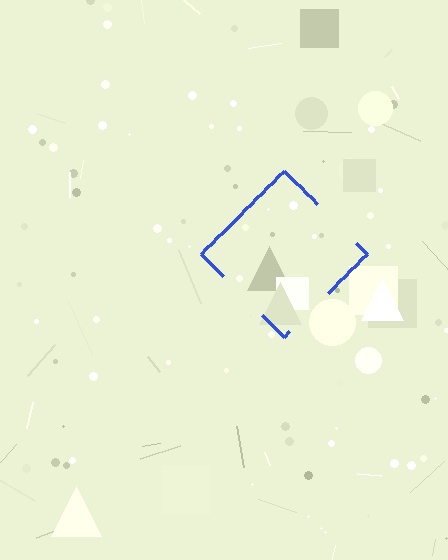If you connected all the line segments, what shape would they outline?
They would outline a diamond.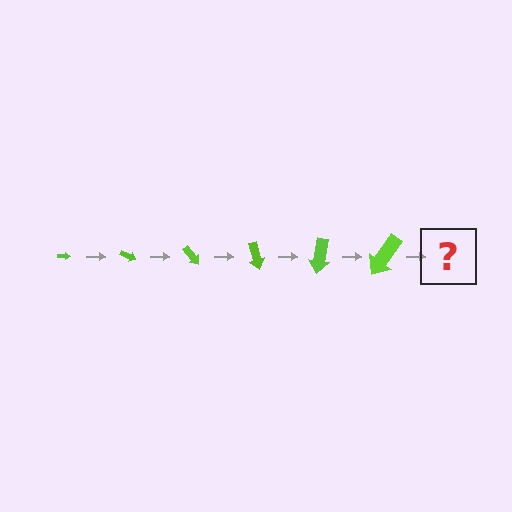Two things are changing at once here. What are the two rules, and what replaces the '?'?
The two rules are that the arrow grows larger each step and it rotates 25 degrees each step. The '?' should be an arrow, larger than the previous one and rotated 150 degrees from the start.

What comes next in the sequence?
The next element should be an arrow, larger than the previous one and rotated 150 degrees from the start.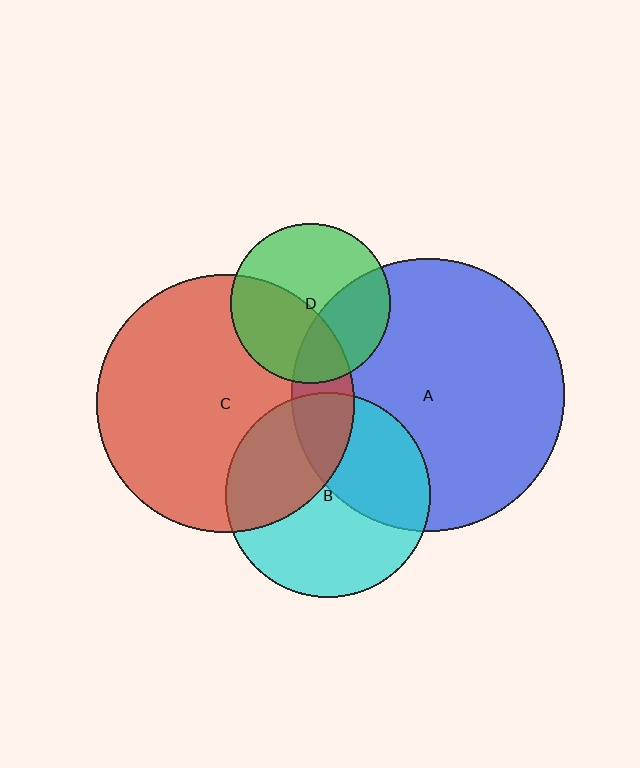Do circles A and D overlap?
Yes.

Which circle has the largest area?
Circle A (blue).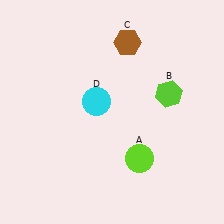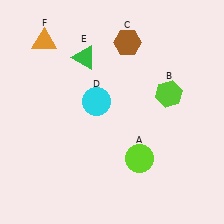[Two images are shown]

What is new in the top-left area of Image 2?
An orange triangle (F) was added in the top-left area of Image 2.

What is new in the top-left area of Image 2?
A green triangle (E) was added in the top-left area of Image 2.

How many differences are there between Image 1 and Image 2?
There are 2 differences between the two images.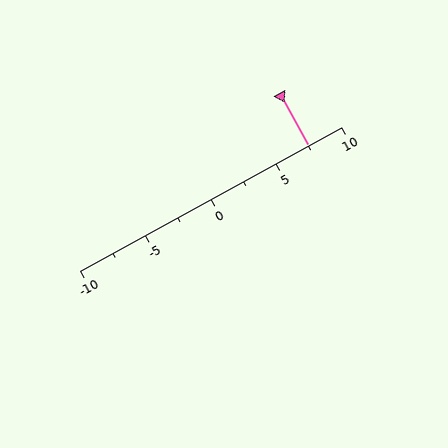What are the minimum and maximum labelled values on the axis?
The axis runs from -10 to 10.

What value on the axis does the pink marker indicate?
The marker indicates approximately 7.5.